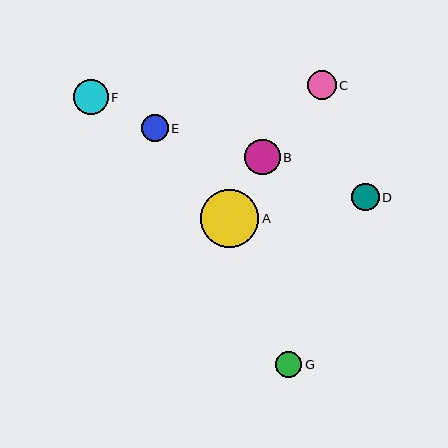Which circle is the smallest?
Circle G is the smallest with a size of approximately 27 pixels.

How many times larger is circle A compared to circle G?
Circle A is approximately 2.2 times the size of circle G.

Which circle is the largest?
Circle A is the largest with a size of approximately 58 pixels.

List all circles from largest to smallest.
From largest to smallest: A, F, B, C, D, E, G.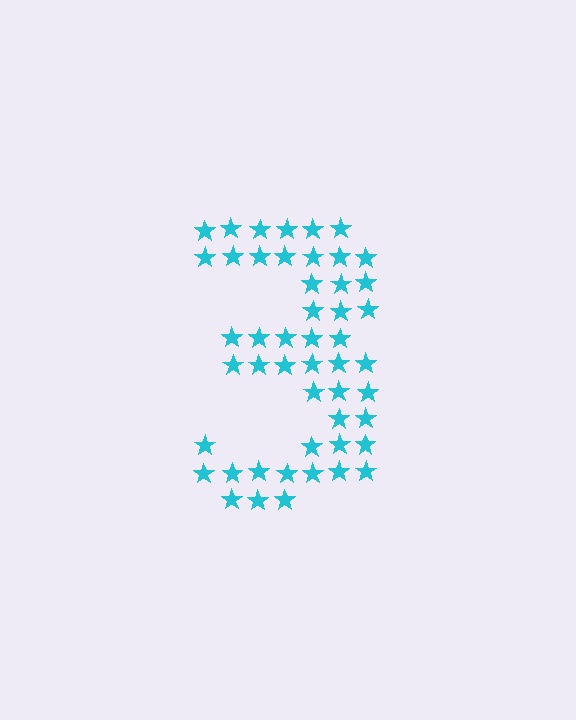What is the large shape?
The large shape is the digit 3.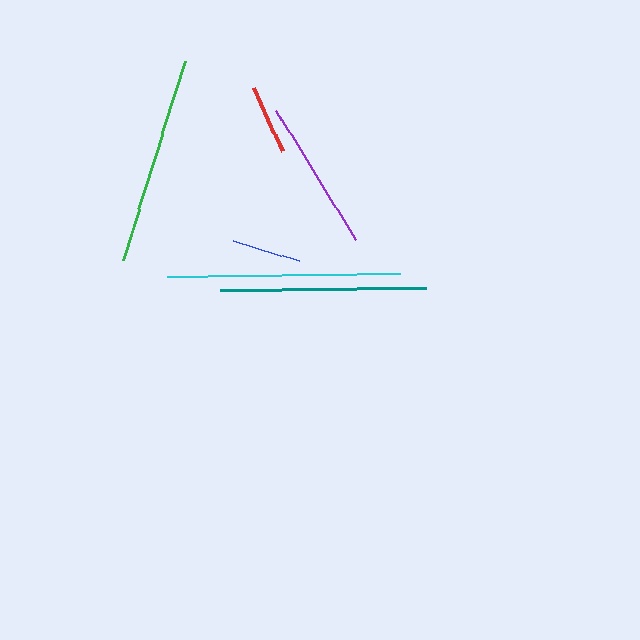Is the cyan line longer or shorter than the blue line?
The cyan line is longer than the blue line.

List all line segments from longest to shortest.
From longest to shortest: cyan, green, teal, purple, red, blue.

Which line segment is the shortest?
The blue line is the shortest at approximately 70 pixels.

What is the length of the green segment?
The green segment is approximately 208 pixels long.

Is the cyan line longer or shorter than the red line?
The cyan line is longer than the red line.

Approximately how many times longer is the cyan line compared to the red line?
The cyan line is approximately 3.3 times the length of the red line.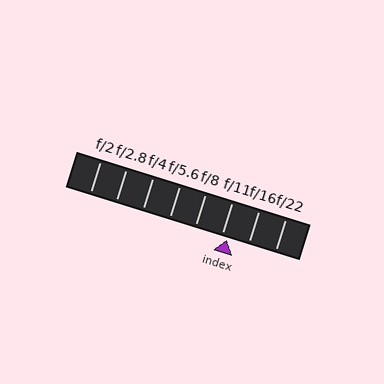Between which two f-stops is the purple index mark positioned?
The index mark is between f/11 and f/16.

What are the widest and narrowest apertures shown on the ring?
The widest aperture shown is f/2 and the narrowest is f/22.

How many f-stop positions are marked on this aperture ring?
There are 8 f-stop positions marked.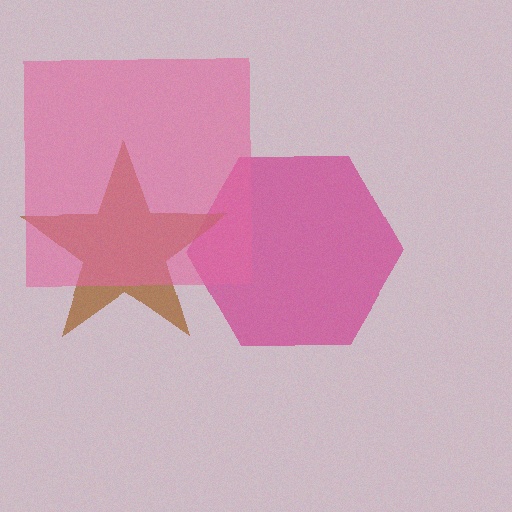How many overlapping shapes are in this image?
There are 3 overlapping shapes in the image.